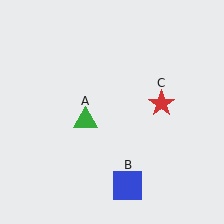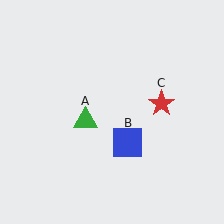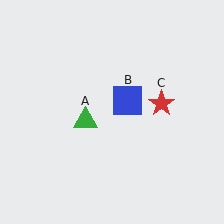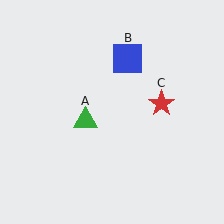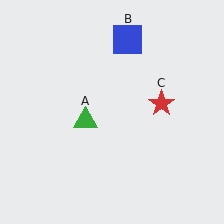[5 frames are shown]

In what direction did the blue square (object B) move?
The blue square (object B) moved up.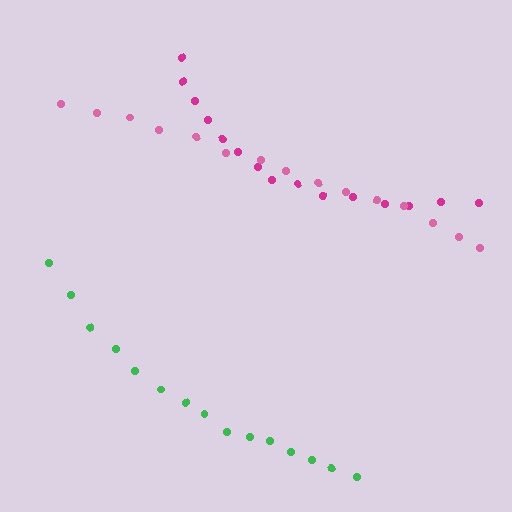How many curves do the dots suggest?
There are 3 distinct paths.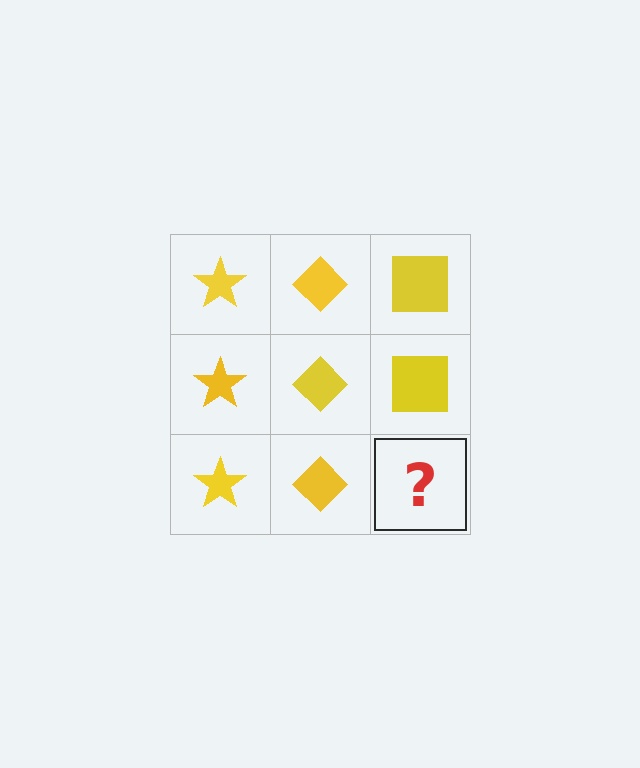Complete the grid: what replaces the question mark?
The question mark should be replaced with a yellow square.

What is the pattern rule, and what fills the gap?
The rule is that each column has a consistent shape. The gap should be filled with a yellow square.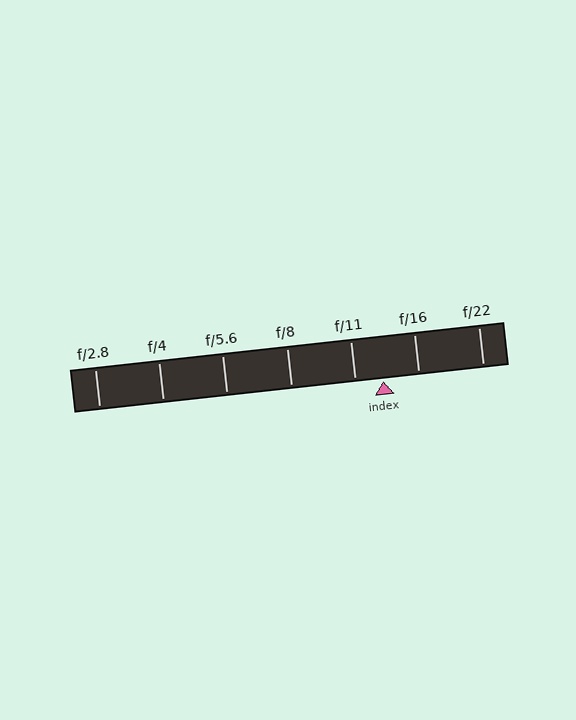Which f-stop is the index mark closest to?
The index mark is closest to f/11.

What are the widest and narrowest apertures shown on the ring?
The widest aperture shown is f/2.8 and the narrowest is f/22.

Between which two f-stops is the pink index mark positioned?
The index mark is between f/11 and f/16.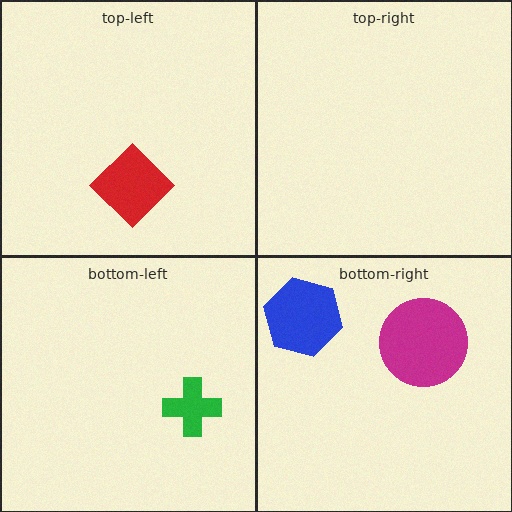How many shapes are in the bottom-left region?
1.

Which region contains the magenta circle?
The bottom-right region.